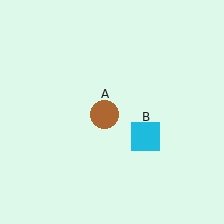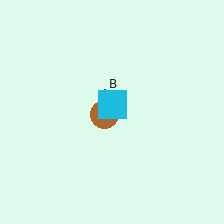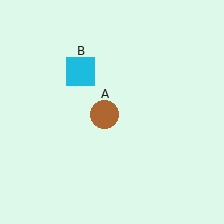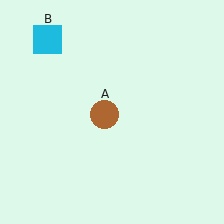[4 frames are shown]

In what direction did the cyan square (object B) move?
The cyan square (object B) moved up and to the left.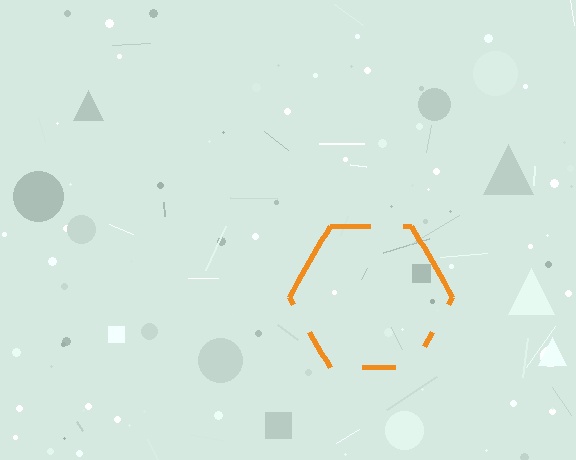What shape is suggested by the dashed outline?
The dashed outline suggests a hexagon.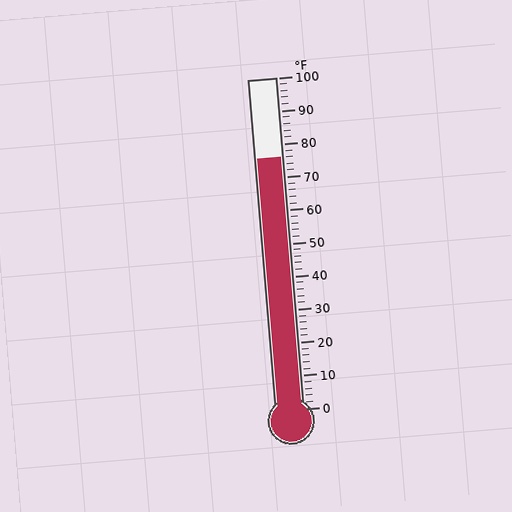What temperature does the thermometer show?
The thermometer shows approximately 76°F.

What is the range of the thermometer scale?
The thermometer scale ranges from 0°F to 100°F.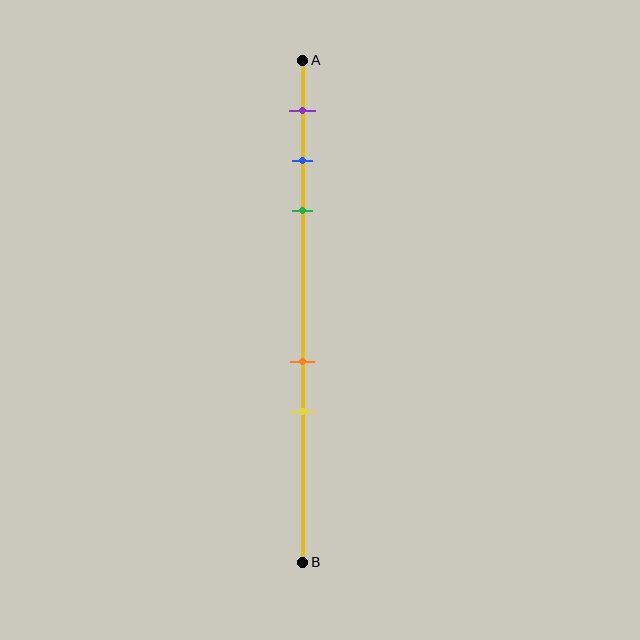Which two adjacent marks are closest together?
The blue and green marks are the closest adjacent pair.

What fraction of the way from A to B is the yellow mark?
The yellow mark is approximately 70% (0.7) of the way from A to B.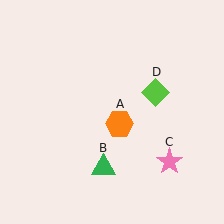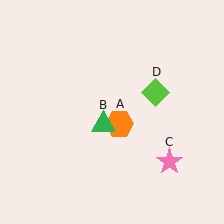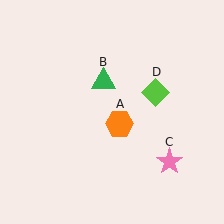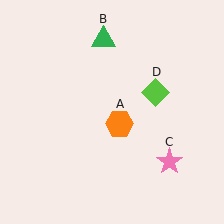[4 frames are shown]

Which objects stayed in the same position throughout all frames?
Orange hexagon (object A) and pink star (object C) and lime diamond (object D) remained stationary.